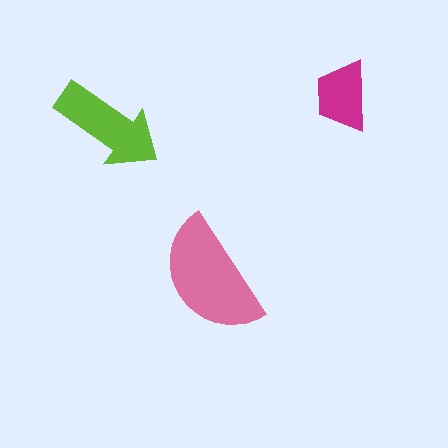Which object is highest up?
The magenta trapezoid is topmost.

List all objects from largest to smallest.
The pink semicircle, the lime arrow, the magenta trapezoid.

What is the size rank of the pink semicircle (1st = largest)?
1st.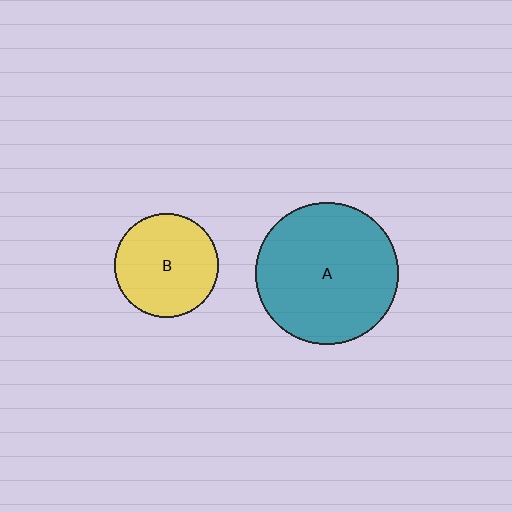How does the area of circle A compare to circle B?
Approximately 1.9 times.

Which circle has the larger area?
Circle A (teal).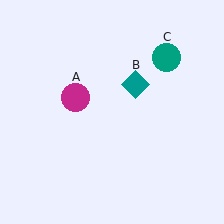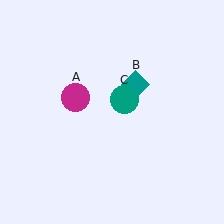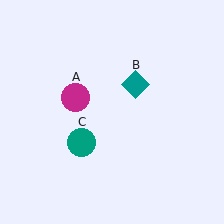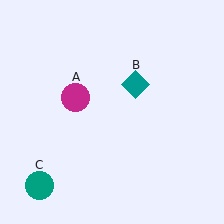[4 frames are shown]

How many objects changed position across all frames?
1 object changed position: teal circle (object C).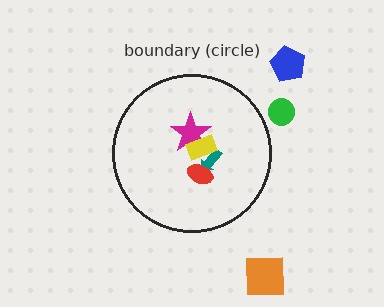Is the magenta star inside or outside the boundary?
Inside.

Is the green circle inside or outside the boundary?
Outside.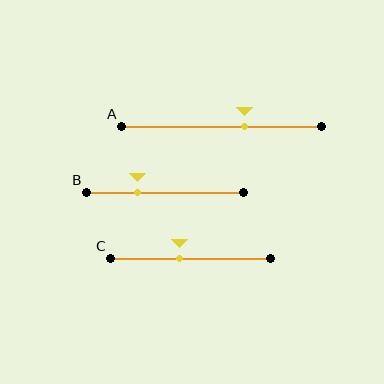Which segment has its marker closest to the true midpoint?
Segment C has its marker closest to the true midpoint.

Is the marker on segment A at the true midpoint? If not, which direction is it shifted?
No, the marker on segment A is shifted to the right by about 11% of the segment length.